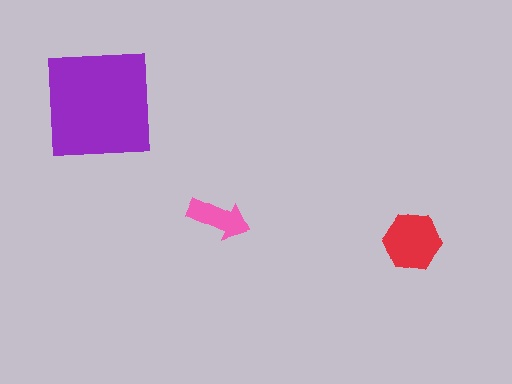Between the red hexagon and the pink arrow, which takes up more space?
The red hexagon.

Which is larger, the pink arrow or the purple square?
The purple square.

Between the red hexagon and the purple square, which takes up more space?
The purple square.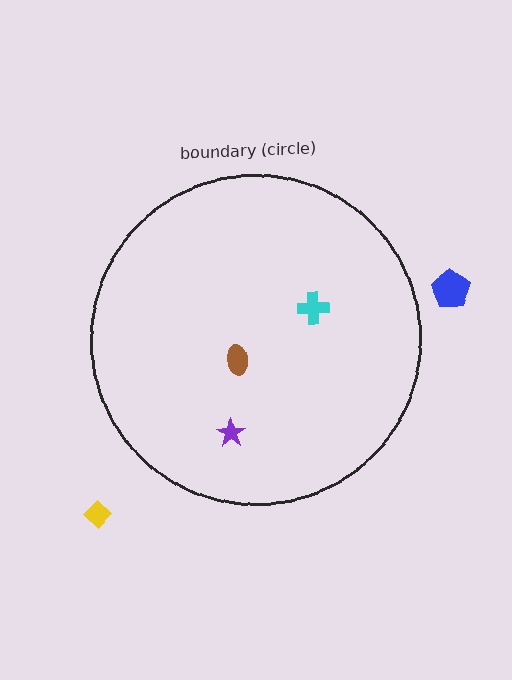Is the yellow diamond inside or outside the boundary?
Outside.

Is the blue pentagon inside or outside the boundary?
Outside.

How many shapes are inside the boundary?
3 inside, 2 outside.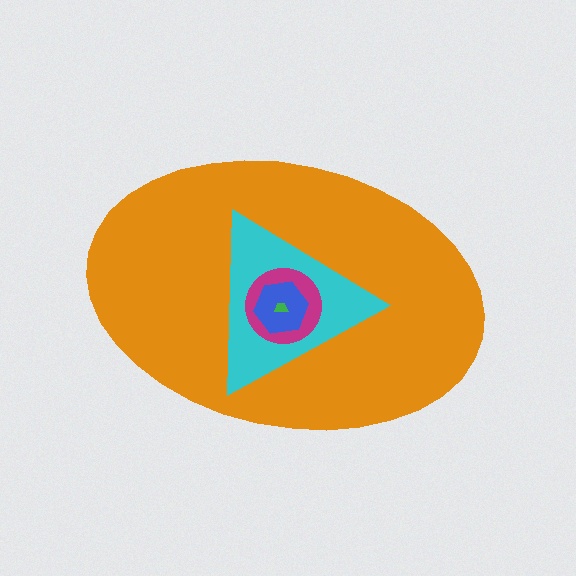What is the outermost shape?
The orange ellipse.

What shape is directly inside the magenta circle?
The blue hexagon.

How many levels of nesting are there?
5.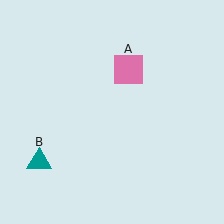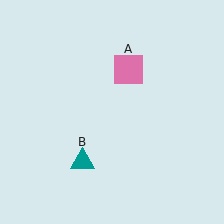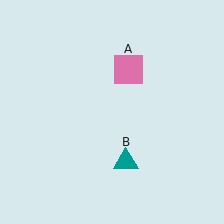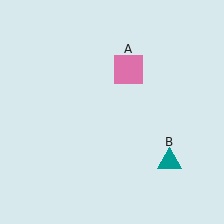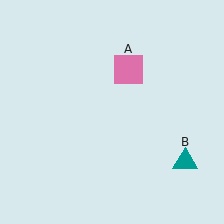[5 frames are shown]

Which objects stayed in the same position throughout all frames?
Pink square (object A) remained stationary.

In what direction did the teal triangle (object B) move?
The teal triangle (object B) moved right.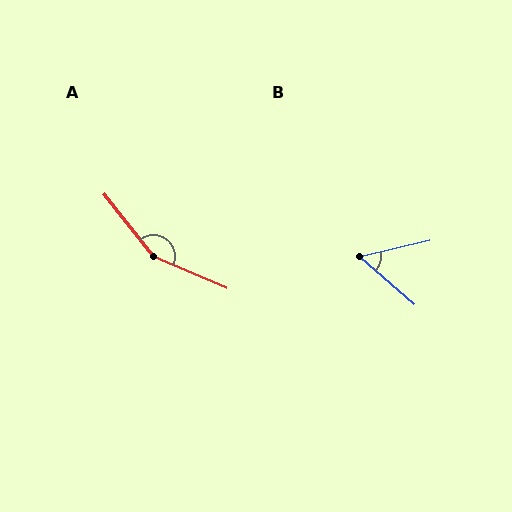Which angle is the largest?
A, at approximately 151 degrees.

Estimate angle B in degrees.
Approximately 54 degrees.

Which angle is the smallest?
B, at approximately 54 degrees.